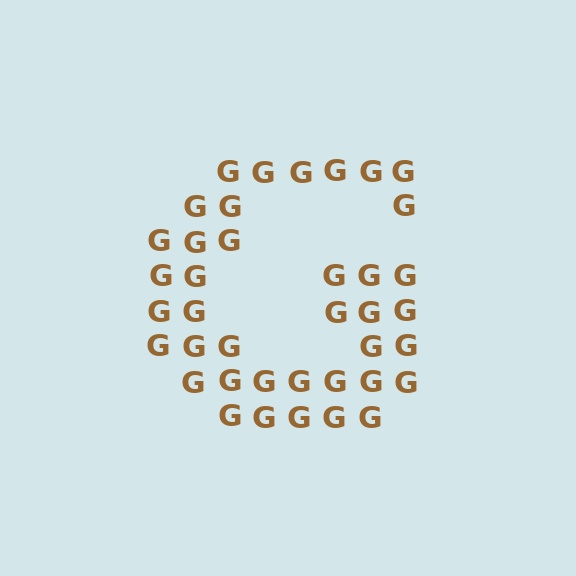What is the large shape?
The large shape is the letter G.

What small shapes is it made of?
It is made of small letter G's.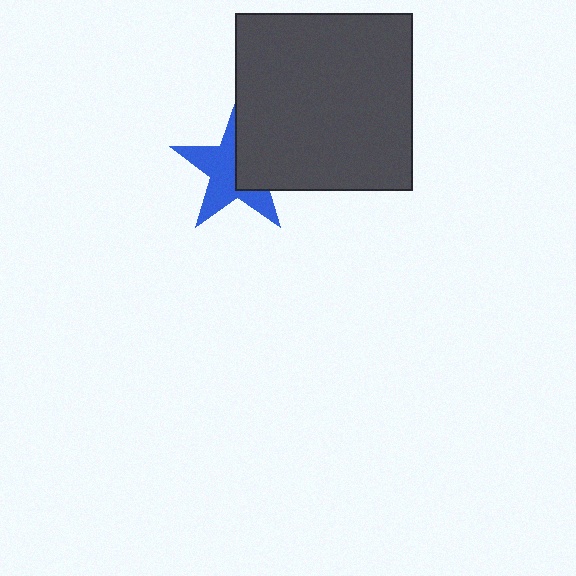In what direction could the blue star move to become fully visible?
The blue star could move left. That would shift it out from behind the dark gray square entirely.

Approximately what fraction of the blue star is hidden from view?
Roughly 42% of the blue star is hidden behind the dark gray square.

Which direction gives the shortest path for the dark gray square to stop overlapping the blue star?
Moving right gives the shortest separation.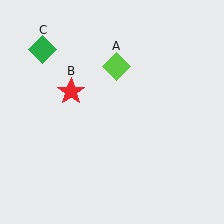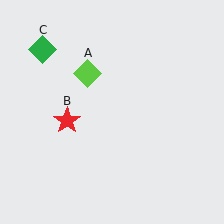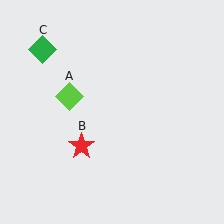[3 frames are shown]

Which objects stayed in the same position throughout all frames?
Green diamond (object C) remained stationary.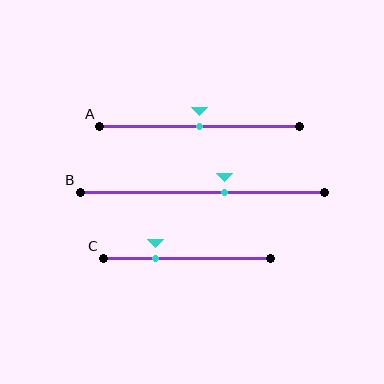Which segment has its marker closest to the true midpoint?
Segment A has its marker closest to the true midpoint.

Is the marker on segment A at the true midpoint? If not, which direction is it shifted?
Yes, the marker on segment A is at the true midpoint.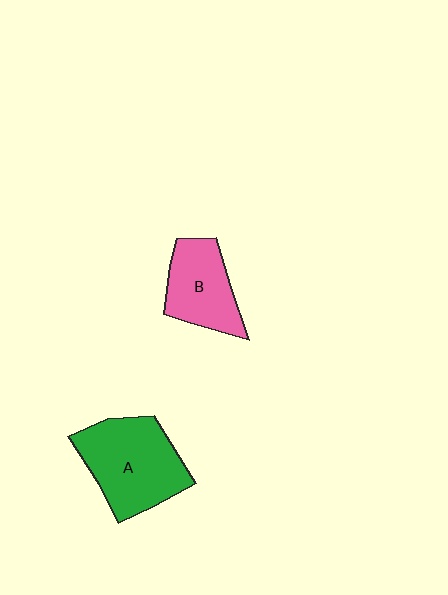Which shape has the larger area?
Shape A (green).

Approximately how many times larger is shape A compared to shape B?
Approximately 1.5 times.